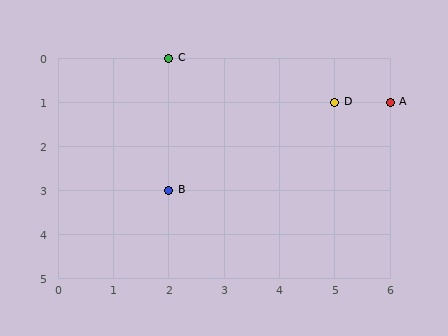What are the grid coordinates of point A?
Point A is at grid coordinates (6, 1).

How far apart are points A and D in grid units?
Points A and D are 1 column apart.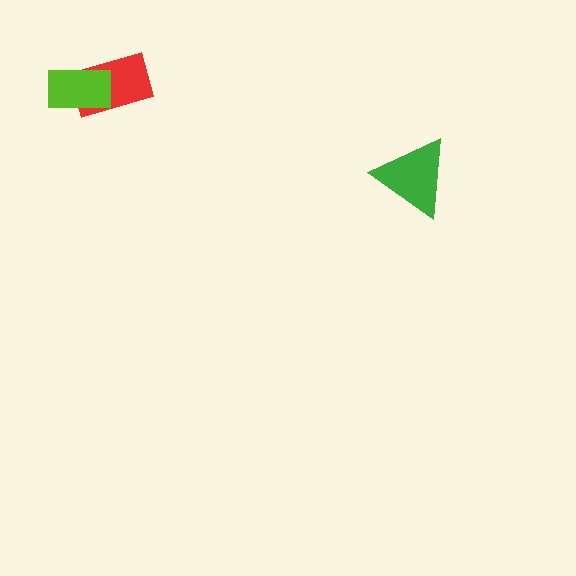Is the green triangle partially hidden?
No, no other shape covers it.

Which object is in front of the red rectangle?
The lime rectangle is in front of the red rectangle.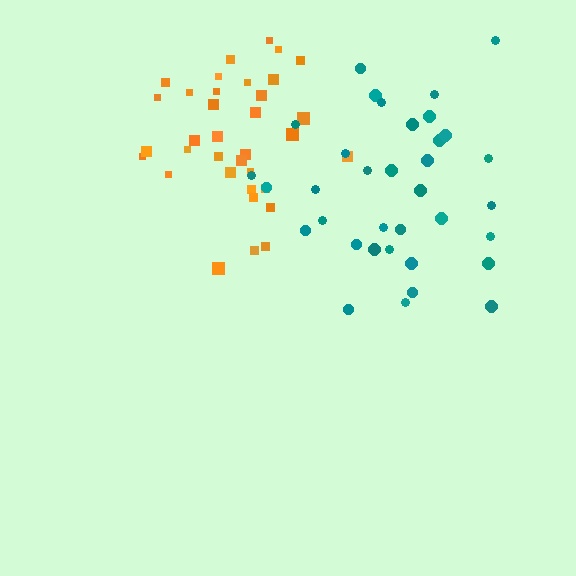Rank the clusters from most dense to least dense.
orange, teal.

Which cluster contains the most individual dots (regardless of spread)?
Orange (35).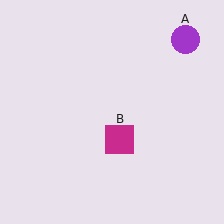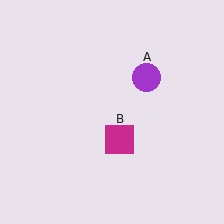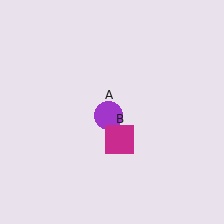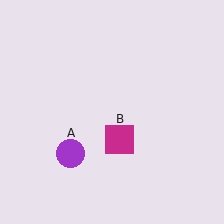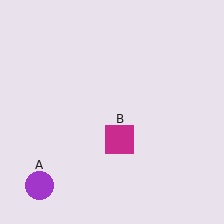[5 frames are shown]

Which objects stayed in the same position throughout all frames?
Magenta square (object B) remained stationary.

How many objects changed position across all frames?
1 object changed position: purple circle (object A).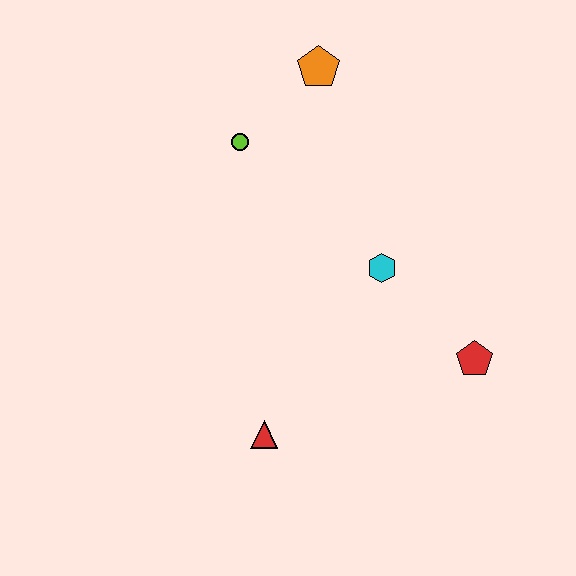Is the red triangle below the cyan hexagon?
Yes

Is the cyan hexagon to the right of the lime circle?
Yes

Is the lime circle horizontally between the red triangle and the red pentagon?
No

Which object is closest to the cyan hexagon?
The red pentagon is closest to the cyan hexagon.